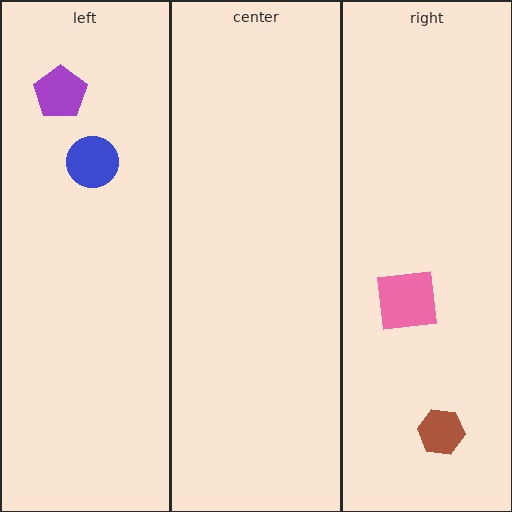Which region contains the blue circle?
The left region.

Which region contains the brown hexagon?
The right region.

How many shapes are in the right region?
2.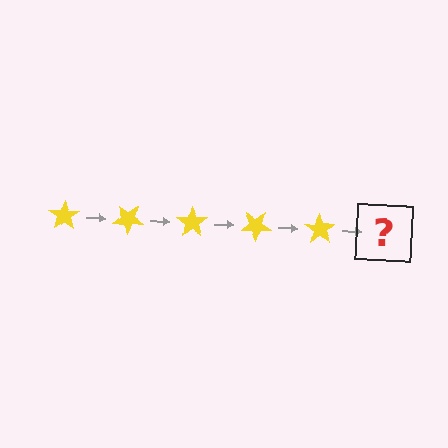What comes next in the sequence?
The next element should be a yellow star rotated 175 degrees.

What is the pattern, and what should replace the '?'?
The pattern is that the star rotates 35 degrees each step. The '?' should be a yellow star rotated 175 degrees.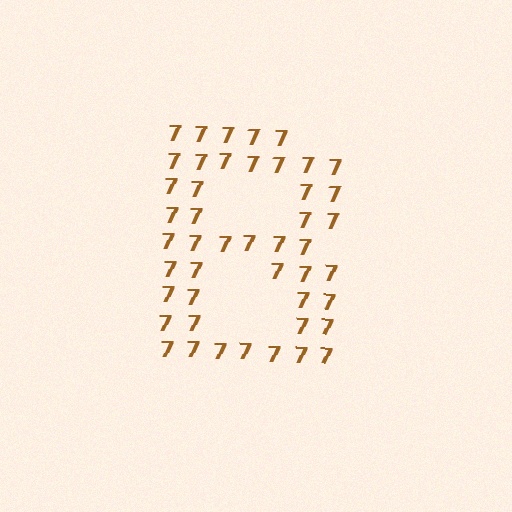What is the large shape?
The large shape is the letter B.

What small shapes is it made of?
It is made of small digit 7's.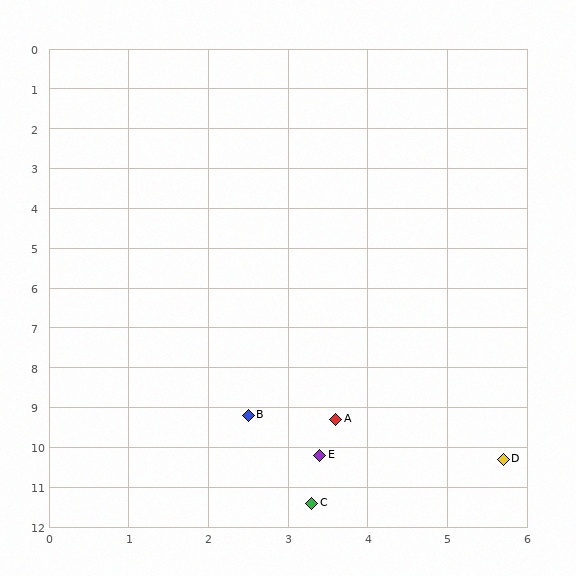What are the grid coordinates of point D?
Point D is at approximately (5.7, 10.3).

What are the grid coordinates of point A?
Point A is at approximately (3.6, 9.3).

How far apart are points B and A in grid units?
Points B and A are about 1.1 grid units apart.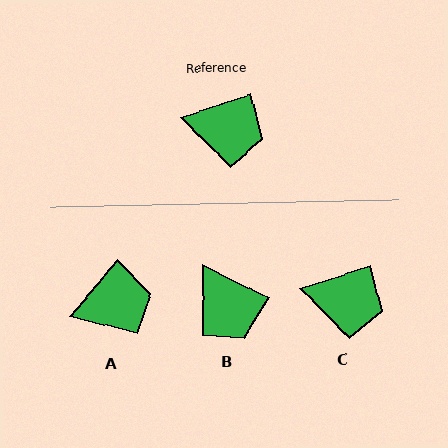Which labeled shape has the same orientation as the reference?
C.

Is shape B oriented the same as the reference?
No, it is off by about 45 degrees.